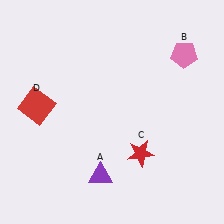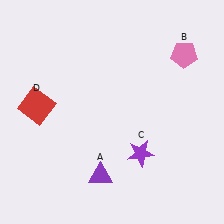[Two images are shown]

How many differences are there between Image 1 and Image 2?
There is 1 difference between the two images.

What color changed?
The star (C) changed from red in Image 1 to purple in Image 2.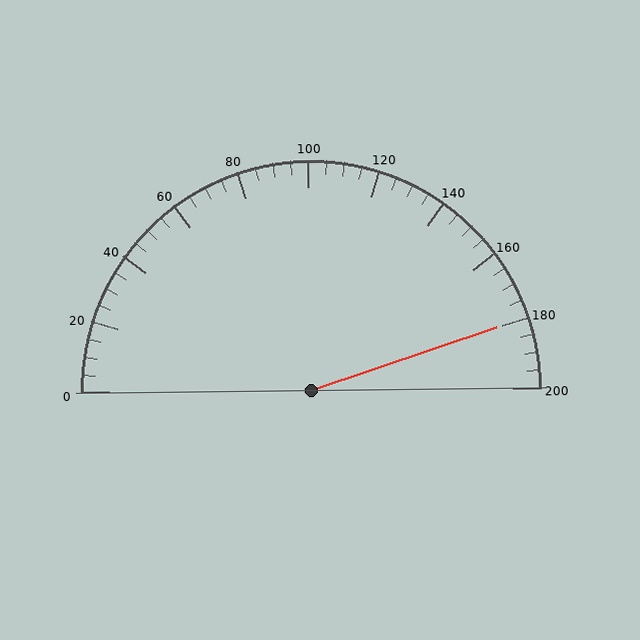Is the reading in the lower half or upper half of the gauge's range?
The reading is in the upper half of the range (0 to 200).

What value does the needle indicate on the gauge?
The needle indicates approximately 180.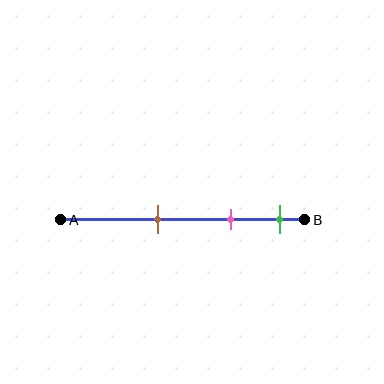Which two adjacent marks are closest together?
The pink and green marks are the closest adjacent pair.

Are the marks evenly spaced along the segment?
Yes, the marks are approximately evenly spaced.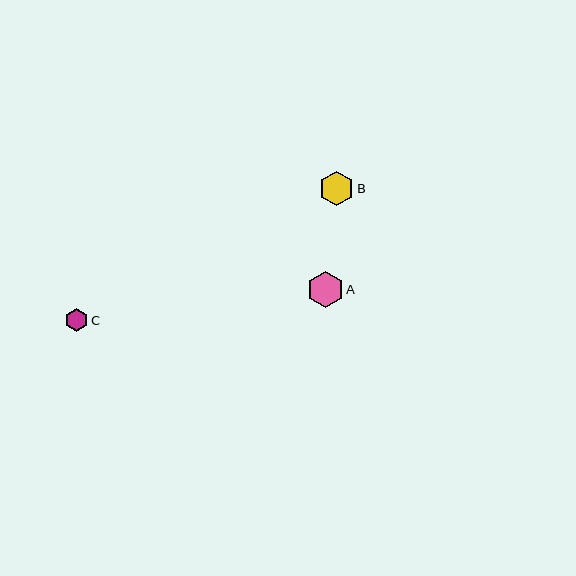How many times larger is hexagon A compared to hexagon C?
Hexagon A is approximately 1.6 times the size of hexagon C.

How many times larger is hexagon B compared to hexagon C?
Hexagon B is approximately 1.5 times the size of hexagon C.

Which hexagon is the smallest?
Hexagon C is the smallest with a size of approximately 23 pixels.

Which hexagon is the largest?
Hexagon A is the largest with a size of approximately 36 pixels.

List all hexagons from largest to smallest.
From largest to smallest: A, B, C.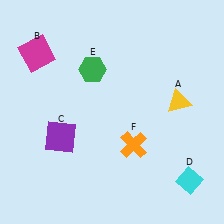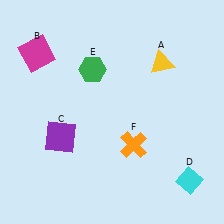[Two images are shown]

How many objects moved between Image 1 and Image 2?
1 object moved between the two images.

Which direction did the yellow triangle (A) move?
The yellow triangle (A) moved up.